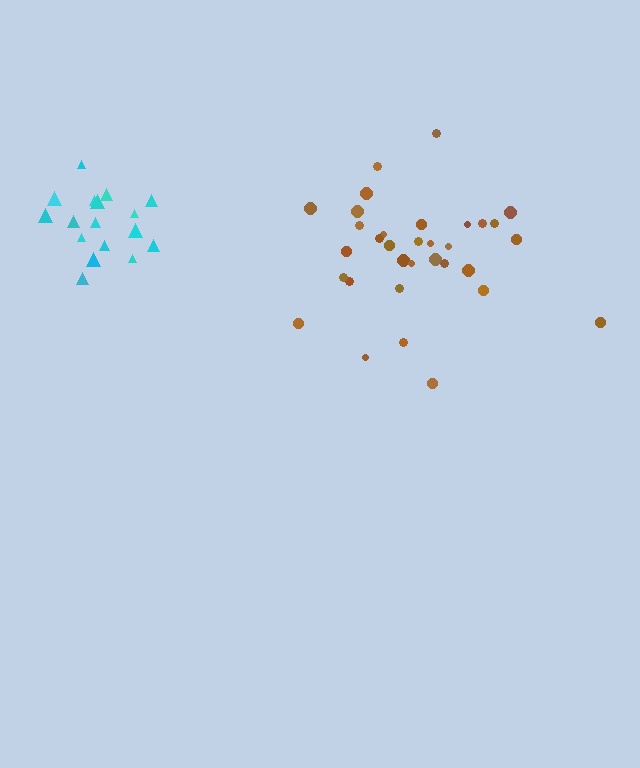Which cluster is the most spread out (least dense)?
Brown.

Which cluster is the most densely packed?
Cyan.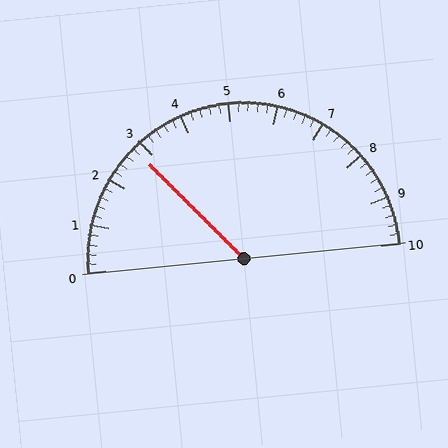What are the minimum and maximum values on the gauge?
The gauge ranges from 0 to 10.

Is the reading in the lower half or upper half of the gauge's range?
The reading is in the lower half of the range (0 to 10).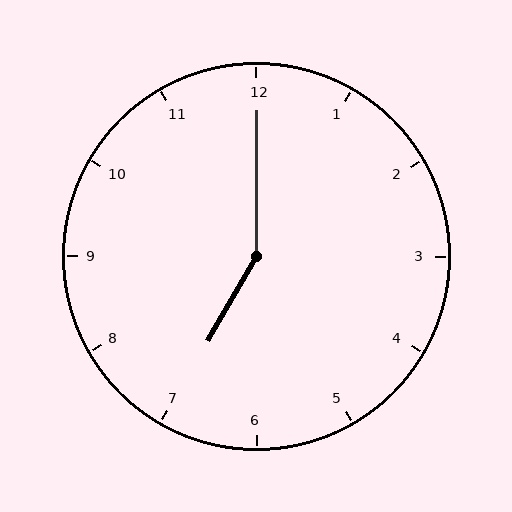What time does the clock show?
7:00.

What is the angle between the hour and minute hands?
Approximately 150 degrees.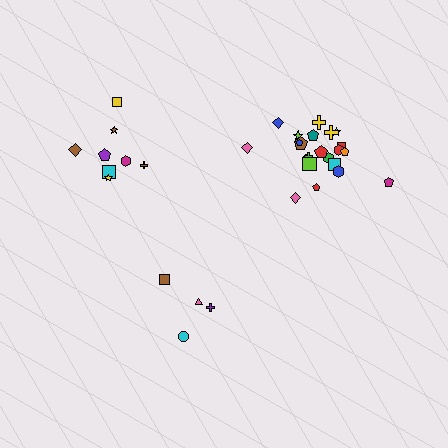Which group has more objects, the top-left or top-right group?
The top-right group.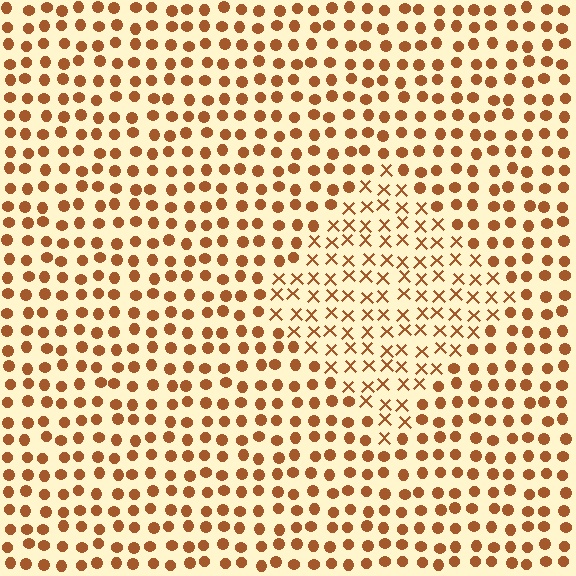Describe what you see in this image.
The image is filled with small brown elements arranged in a uniform grid. A diamond-shaped region contains X marks, while the surrounding area contains circles. The boundary is defined purely by the change in element shape.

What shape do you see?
I see a diamond.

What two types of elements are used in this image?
The image uses X marks inside the diamond region and circles outside it.